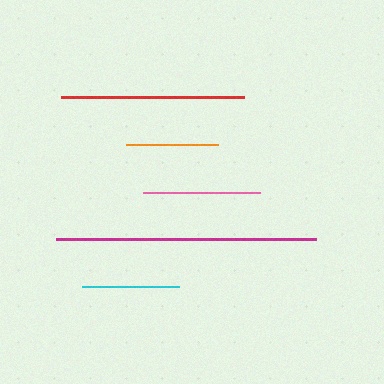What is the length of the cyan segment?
The cyan segment is approximately 98 pixels long.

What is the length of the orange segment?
The orange segment is approximately 93 pixels long.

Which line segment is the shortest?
The orange line is the shortest at approximately 93 pixels.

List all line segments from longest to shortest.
From longest to shortest: magenta, red, pink, cyan, orange.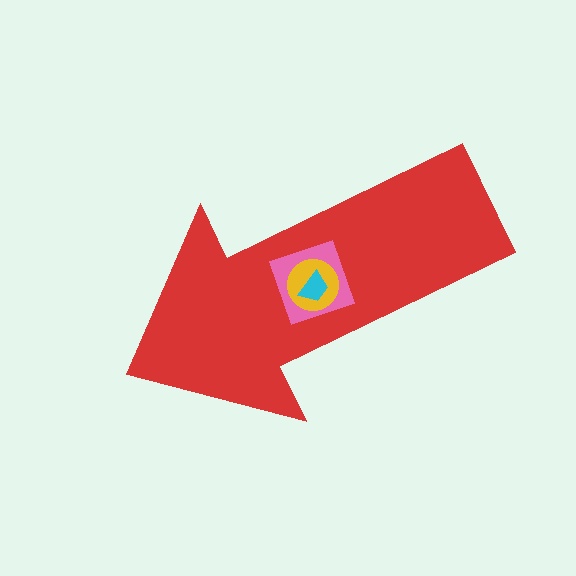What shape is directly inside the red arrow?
The pink diamond.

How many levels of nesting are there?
4.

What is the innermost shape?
The cyan trapezoid.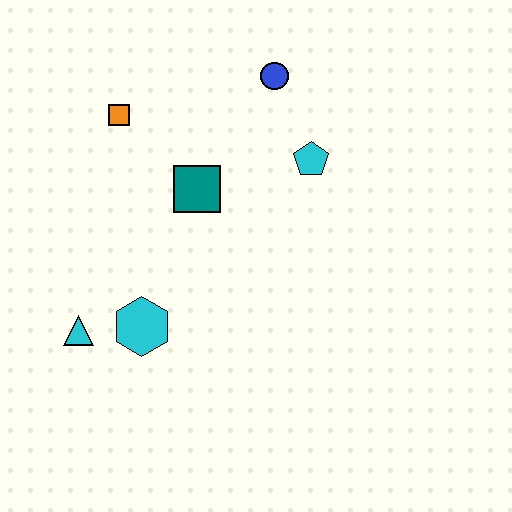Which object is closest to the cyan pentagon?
The blue circle is closest to the cyan pentagon.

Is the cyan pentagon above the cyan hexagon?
Yes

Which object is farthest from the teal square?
The cyan triangle is farthest from the teal square.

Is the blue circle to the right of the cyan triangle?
Yes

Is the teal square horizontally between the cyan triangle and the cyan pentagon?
Yes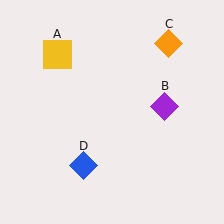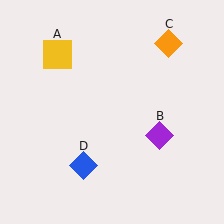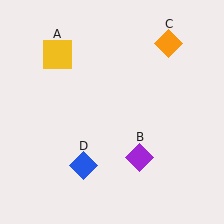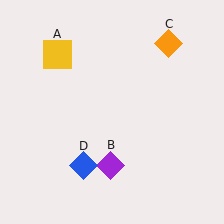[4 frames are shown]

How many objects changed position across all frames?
1 object changed position: purple diamond (object B).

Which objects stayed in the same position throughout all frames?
Yellow square (object A) and orange diamond (object C) and blue diamond (object D) remained stationary.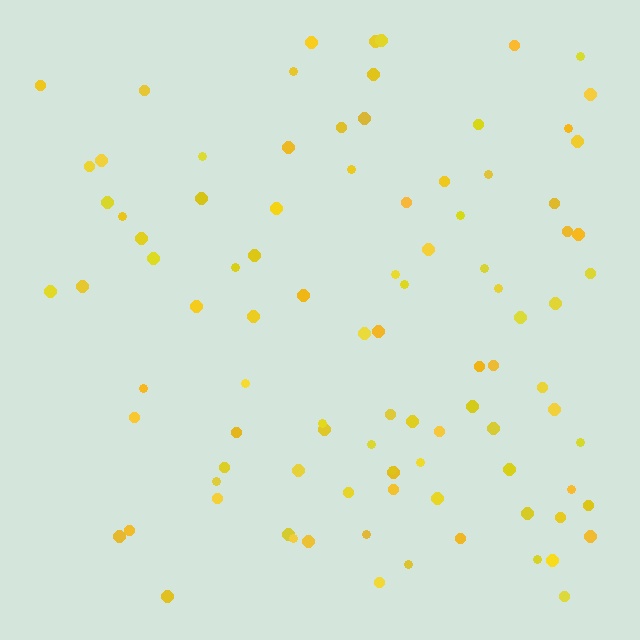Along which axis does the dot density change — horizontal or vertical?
Horizontal.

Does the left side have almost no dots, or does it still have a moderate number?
Still a moderate number, just noticeably fewer than the right.